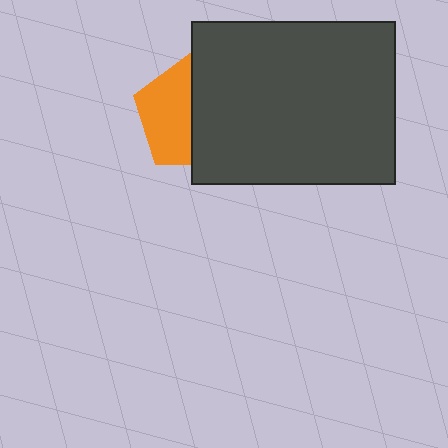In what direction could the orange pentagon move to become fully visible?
The orange pentagon could move left. That would shift it out from behind the dark gray rectangle entirely.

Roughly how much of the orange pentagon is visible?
About half of it is visible (roughly 48%).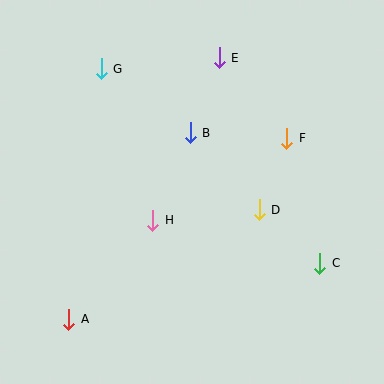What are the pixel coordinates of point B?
Point B is at (190, 133).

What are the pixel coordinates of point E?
Point E is at (219, 58).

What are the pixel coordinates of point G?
Point G is at (101, 69).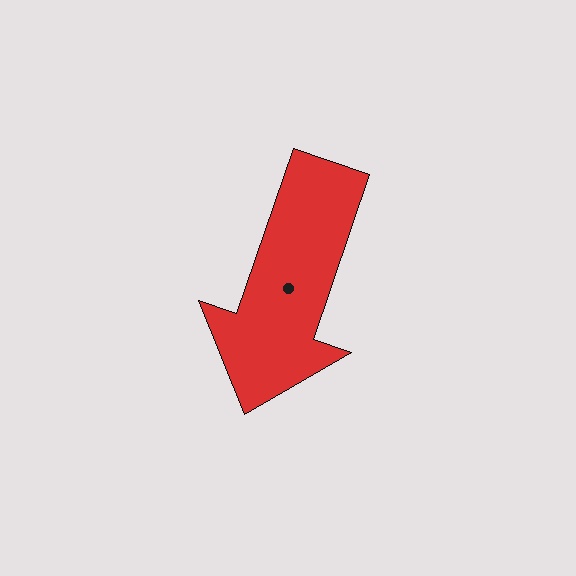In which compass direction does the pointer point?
South.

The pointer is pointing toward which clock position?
Roughly 7 o'clock.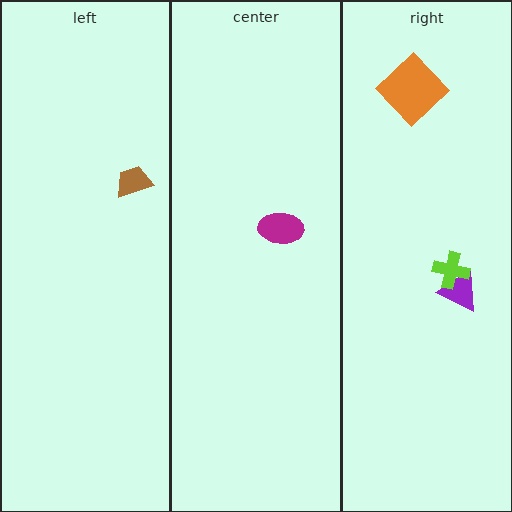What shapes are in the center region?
The magenta ellipse.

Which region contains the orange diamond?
The right region.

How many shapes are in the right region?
3.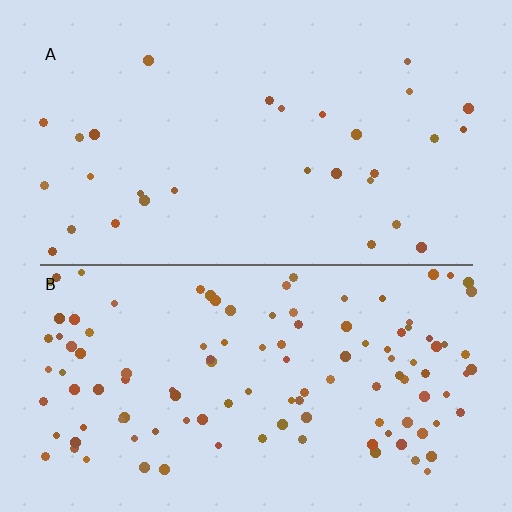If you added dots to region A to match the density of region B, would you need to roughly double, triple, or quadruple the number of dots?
Approximately quadruple.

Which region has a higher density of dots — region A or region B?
B (the bottom).